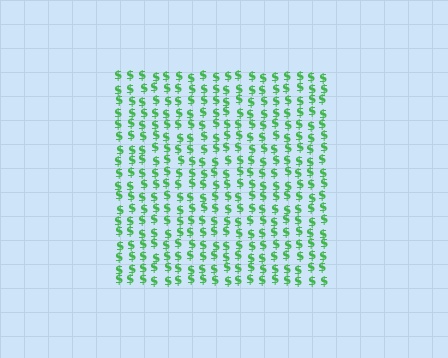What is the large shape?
The large shape is a square.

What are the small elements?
The small elements are dollar signs.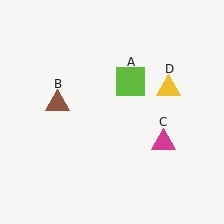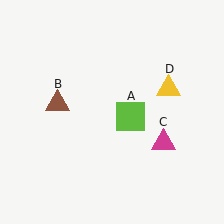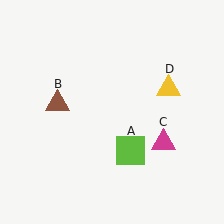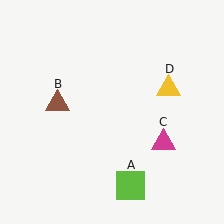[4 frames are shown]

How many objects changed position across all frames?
1 object changed position: lime square (object A).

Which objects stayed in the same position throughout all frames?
Brown triangle (object B) and magenta triangle (object C) and yellow triangle (object D) remained stationary.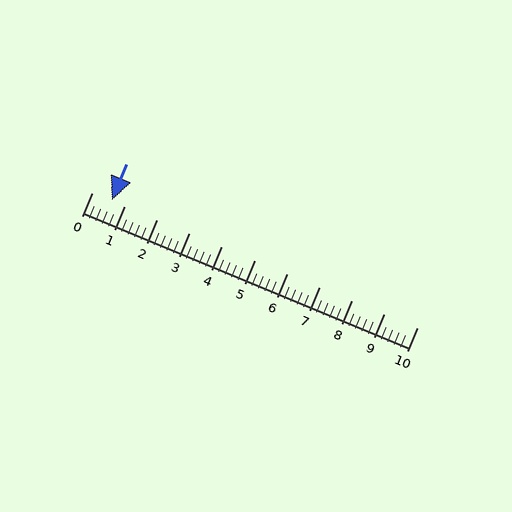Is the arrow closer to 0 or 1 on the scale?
The arrow is closer to 1.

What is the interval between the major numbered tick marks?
The major tick marks are spaced 1 units apart.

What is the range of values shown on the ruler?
The ruler shows values from 0 to 10.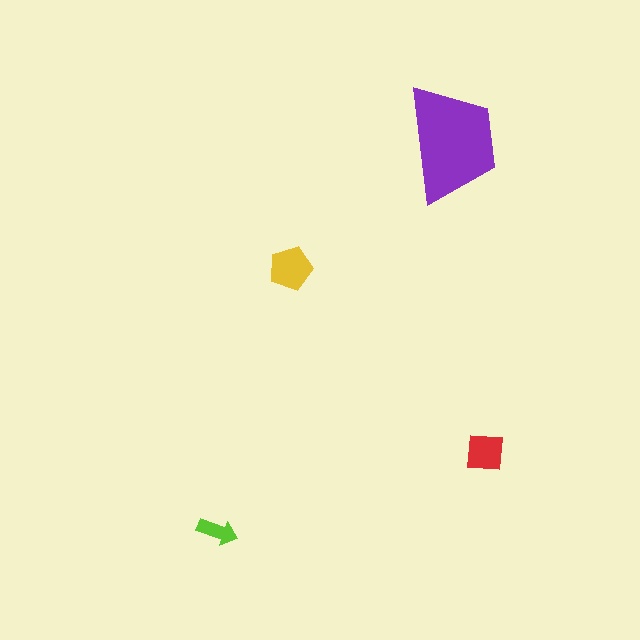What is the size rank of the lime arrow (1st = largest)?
4th.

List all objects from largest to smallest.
The purple trapezoid, the yellow pentagon, the red square, the lime arrow.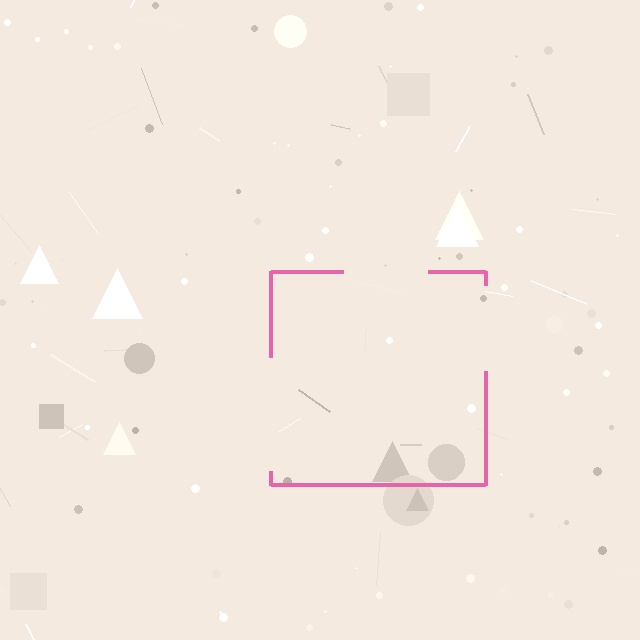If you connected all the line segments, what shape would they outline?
They would outline a square.